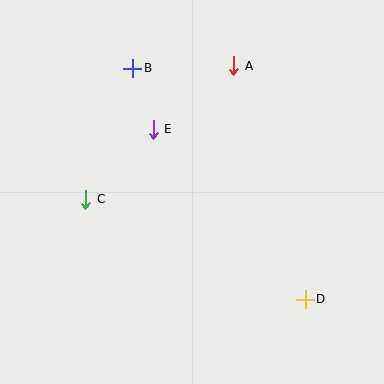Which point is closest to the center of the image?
Point E at (153, 129) is closest to the center.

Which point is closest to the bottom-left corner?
Point C is closest to the bottom-left corner.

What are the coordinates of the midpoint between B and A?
The midpoint between B and A is at (183, 67).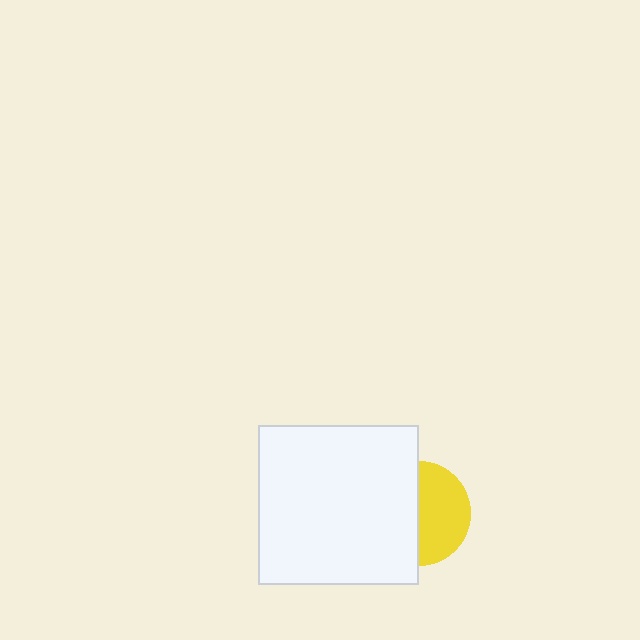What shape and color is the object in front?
The object in front is a white square.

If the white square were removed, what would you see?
You would see the complete yellow circle.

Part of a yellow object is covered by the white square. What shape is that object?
It is a circle.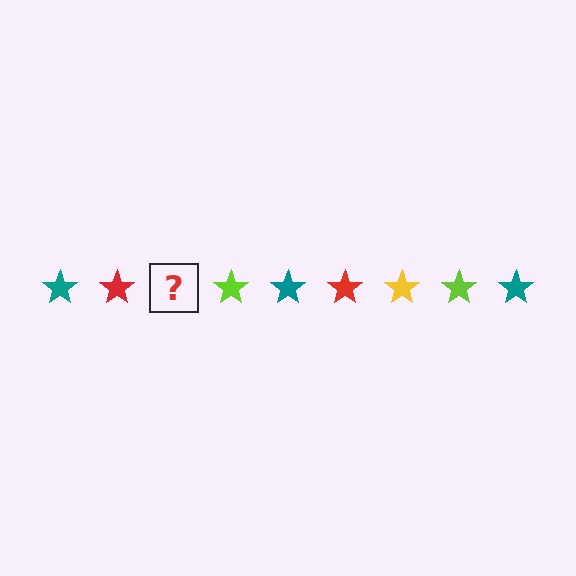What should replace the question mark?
The question mark should be replaced with a yellow star.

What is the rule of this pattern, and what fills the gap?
The rule is that the pattern cycles through teal, red, yellow, lime stars. The gap should be filled with a yellow star.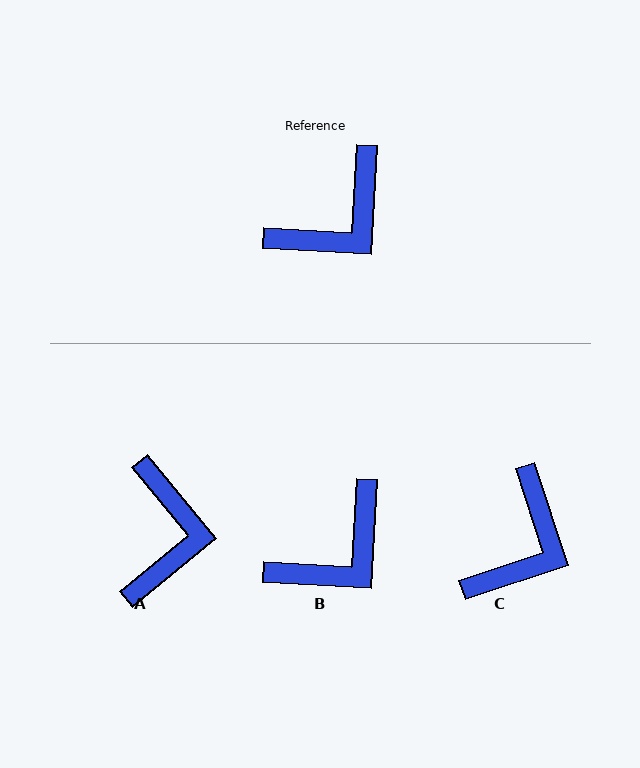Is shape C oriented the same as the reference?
No, it is off by about 21 degrees.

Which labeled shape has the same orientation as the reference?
B.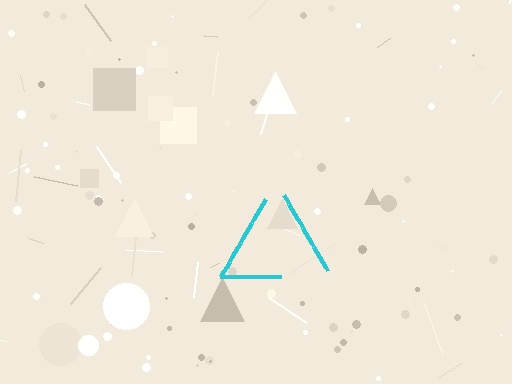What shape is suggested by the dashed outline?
The dashed outline suggests a triangle.